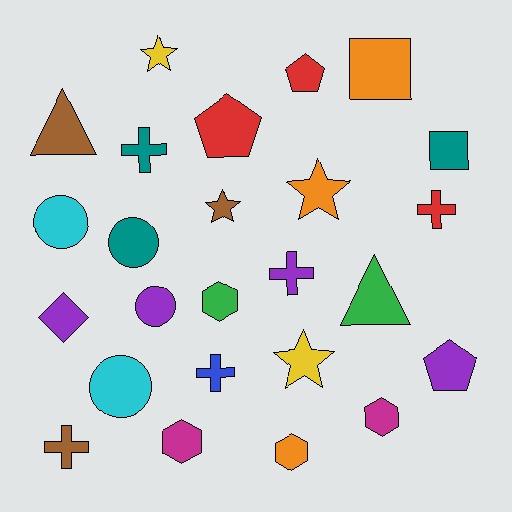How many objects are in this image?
There are 25 objects.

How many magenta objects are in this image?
There are 2 magenta objects.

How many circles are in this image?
There are 4 circles.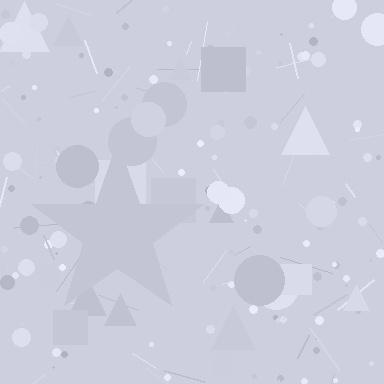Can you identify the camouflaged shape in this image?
The camouflaged shape is a star.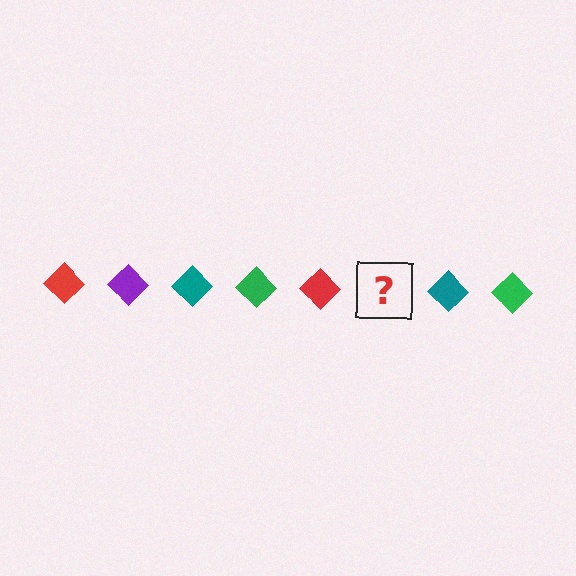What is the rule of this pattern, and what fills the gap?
The rule is that the pattern cycles through red, purple, teal, green diamonds. The gap should be filled with a purple diamond.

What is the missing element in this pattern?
The missing element is a purple diamond.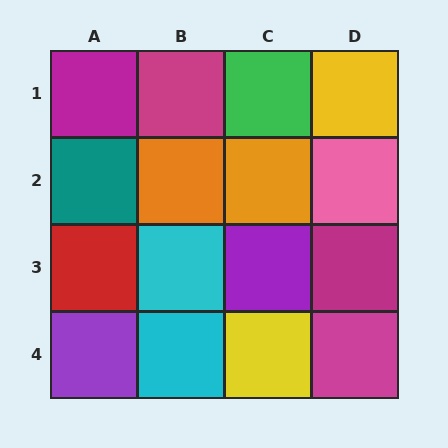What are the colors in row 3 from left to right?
Red, cyan, purple, magenta.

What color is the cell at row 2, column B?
Orange.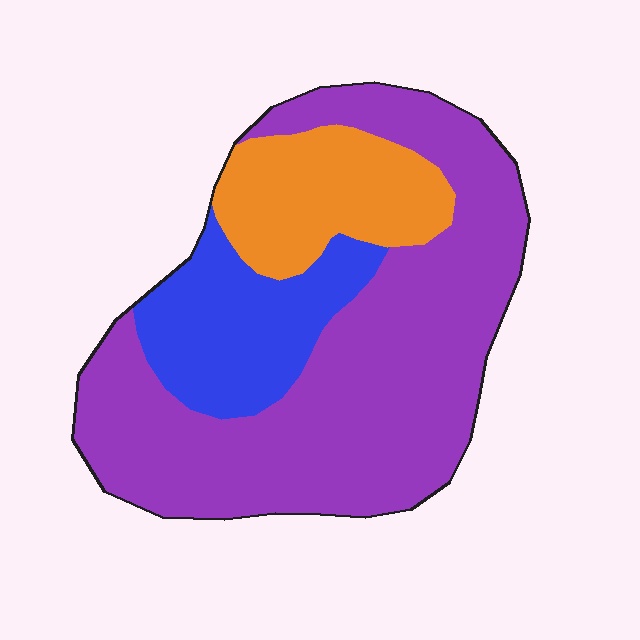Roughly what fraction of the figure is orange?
Orange takes up about one sixth (1/6) of the figure.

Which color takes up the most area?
Purple, at roughly 60%.